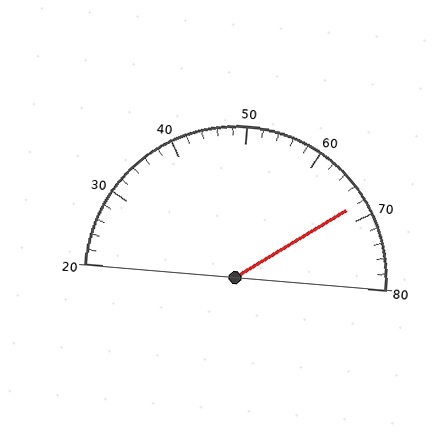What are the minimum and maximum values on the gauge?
The gauge ranges from 20 to 80.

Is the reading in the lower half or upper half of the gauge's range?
The reading is in the upper half of the range (20 to 80).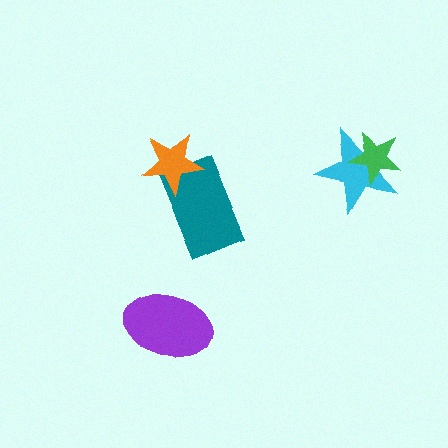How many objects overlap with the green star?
1 object overlaps with the green star.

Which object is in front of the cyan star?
The green star is in front of the cyan star.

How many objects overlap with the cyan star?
1 object overlaps with the cyan star.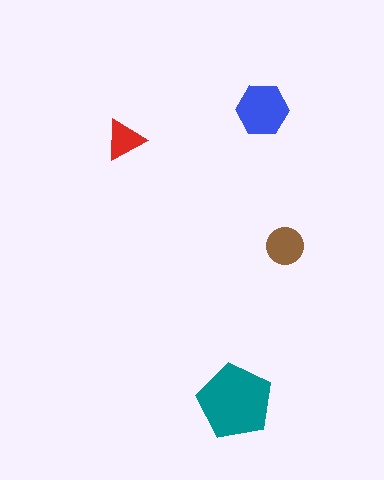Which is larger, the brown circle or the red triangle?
The brown circle.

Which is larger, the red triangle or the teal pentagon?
The teal pentagon.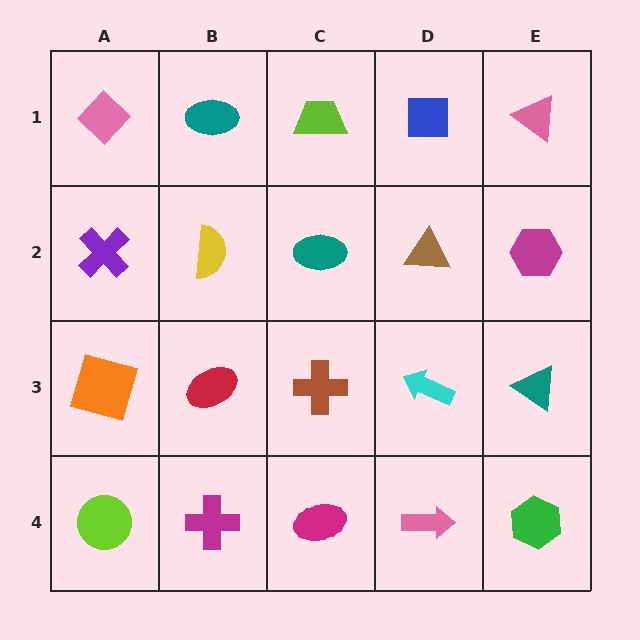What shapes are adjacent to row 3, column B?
A yellow semicircle (row 2, column B), a magenta cross (row 4, column B), an orange square (row 3, column A), a brown cross (row 3, column C).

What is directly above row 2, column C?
A lime trapezoid.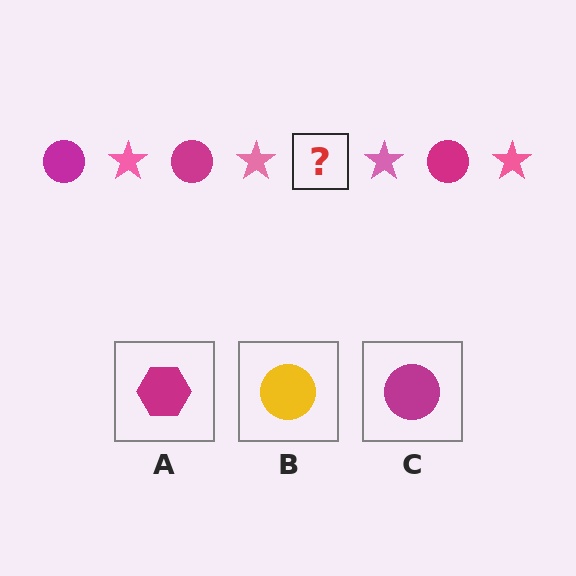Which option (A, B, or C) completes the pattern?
C.